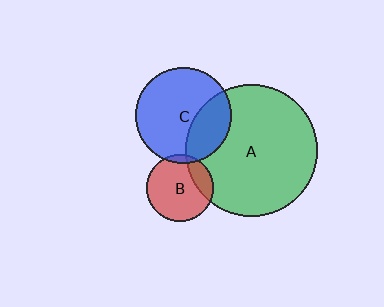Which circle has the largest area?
Circle A (green).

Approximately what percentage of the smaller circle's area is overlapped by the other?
Approximately 30%.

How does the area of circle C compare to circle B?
Approximately 2.1 times.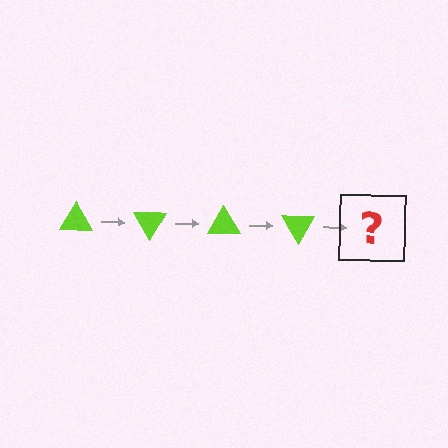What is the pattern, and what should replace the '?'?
The pattern is that the triangle rotates 60 degrees each step. The '?' should be a lime triangle rotated 240 degrees.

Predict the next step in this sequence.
The next step is a lime triangle rotated 240 degrees.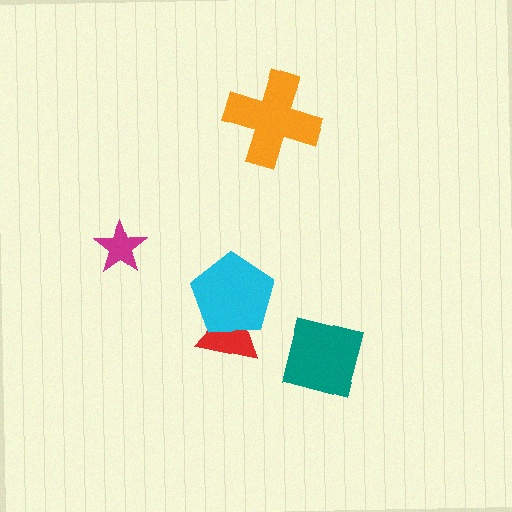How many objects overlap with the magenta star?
0 objects overlap with the magenta star.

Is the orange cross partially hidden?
No, no other shape covers it.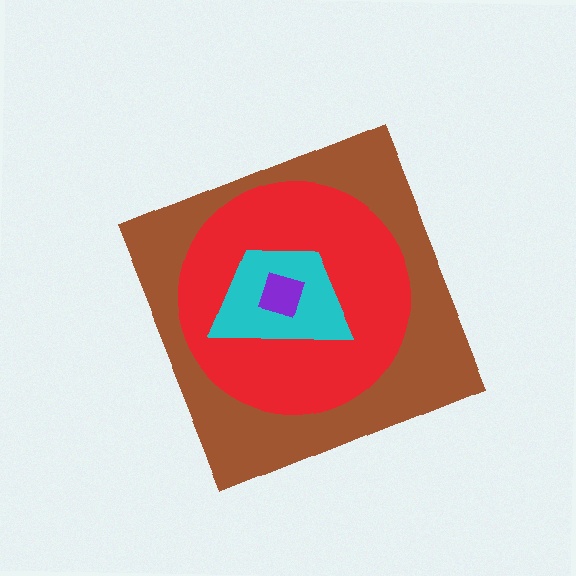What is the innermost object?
The purple square.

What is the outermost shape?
The brown diamond.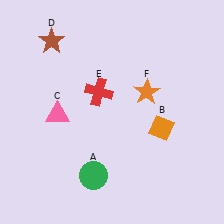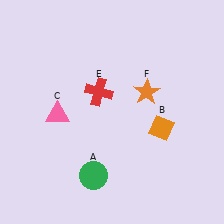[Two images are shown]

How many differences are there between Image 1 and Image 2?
There is 1 difference between the two images.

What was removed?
The brown star (D) was removed in Image 2.